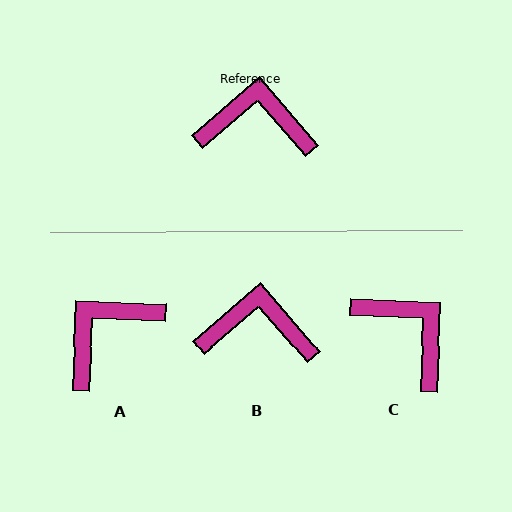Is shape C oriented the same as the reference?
No, it is off by about 43 degrees.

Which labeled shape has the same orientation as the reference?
B.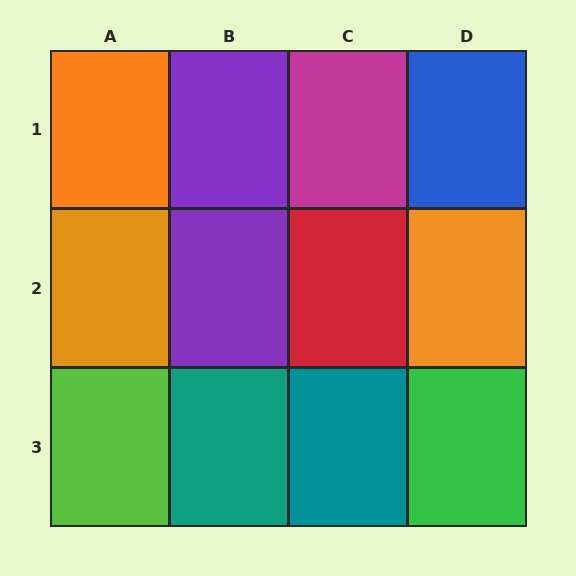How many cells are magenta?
1 cell is magenta.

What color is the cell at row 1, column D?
Blue.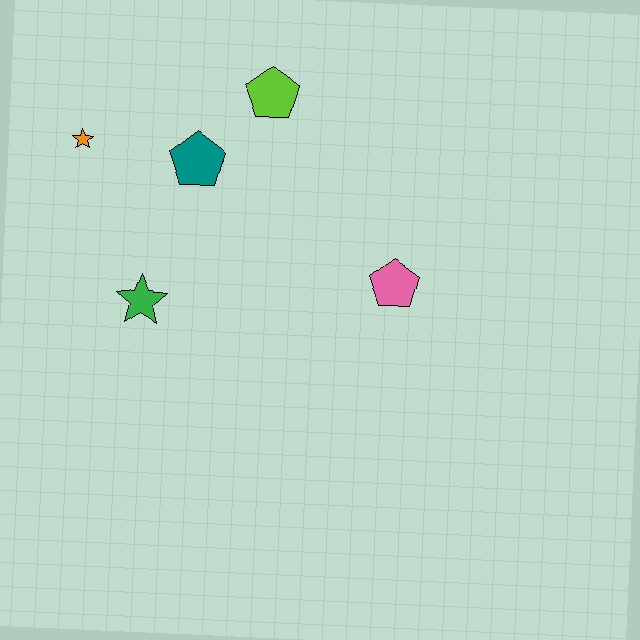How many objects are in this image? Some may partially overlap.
There are 5 objects.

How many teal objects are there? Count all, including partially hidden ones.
There is 1 teal object.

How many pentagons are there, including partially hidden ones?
There are 3 pentagons.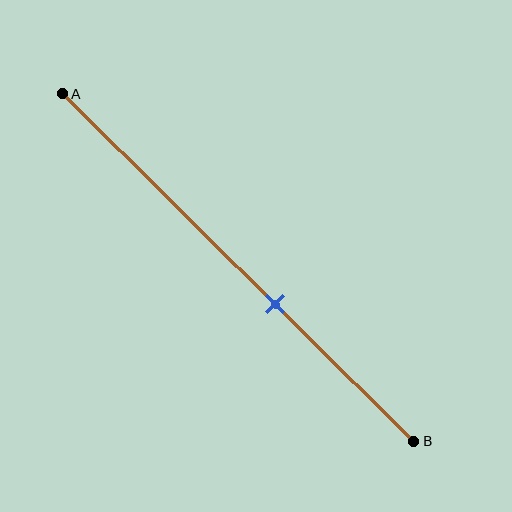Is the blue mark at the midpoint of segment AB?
No, the mark is at about 60% from A, not at the 50% midpoint.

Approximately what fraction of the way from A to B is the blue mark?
The blue mark is approximately 60% of the way from A to B.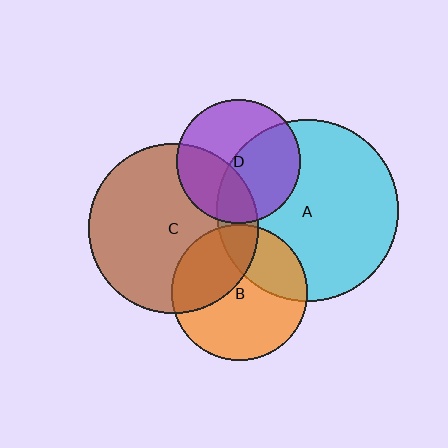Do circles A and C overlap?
Yes.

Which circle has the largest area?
Circle A (cyan).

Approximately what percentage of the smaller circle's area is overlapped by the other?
Approximately 15%.